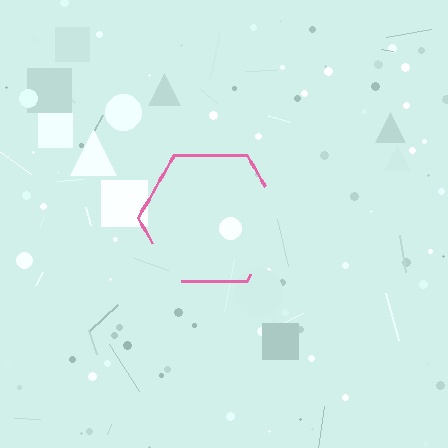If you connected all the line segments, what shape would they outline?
They would outline a hexagon.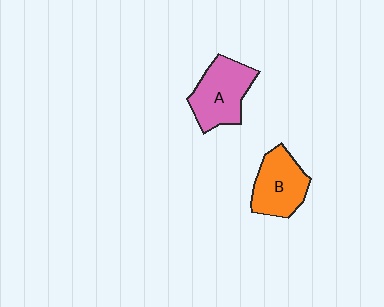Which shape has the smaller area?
Shape B (orange).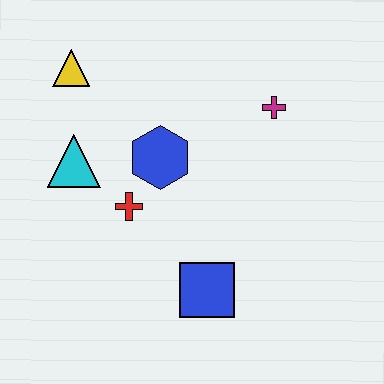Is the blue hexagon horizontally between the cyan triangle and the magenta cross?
Yes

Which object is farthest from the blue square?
The yellow triangle is farthest from the blue square.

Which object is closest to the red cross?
The blue hexagon is closest to the red cross.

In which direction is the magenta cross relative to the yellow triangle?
The magenta cross is to the right of the yellow triangle.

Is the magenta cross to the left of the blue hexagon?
No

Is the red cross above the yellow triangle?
No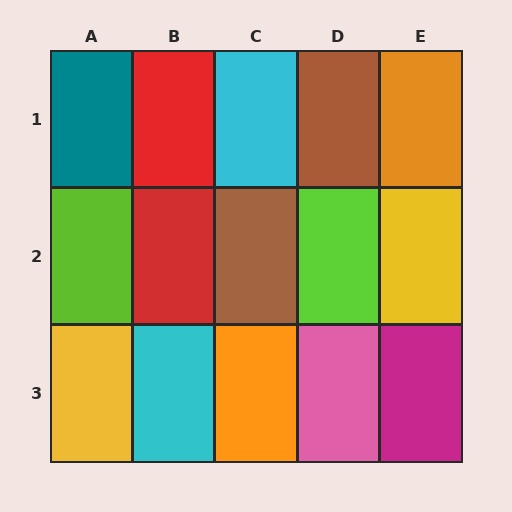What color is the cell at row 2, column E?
Yellow.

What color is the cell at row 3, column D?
Pink.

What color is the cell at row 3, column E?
Magenta.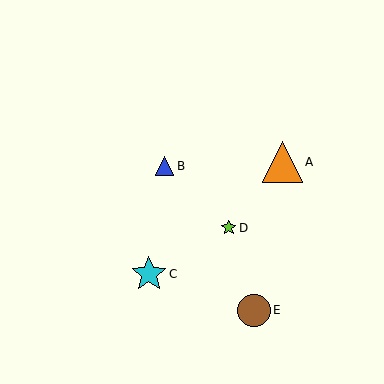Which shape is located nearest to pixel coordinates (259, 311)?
The brown circle (labeled E) at (254, 311) is nearest to that location.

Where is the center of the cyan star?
The center of the cyan star is at (149, 274).